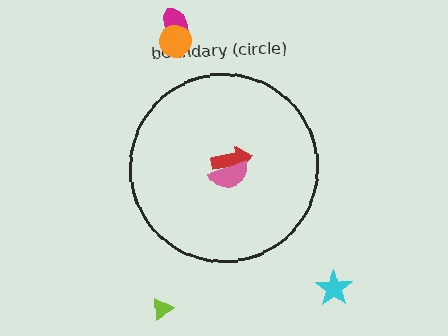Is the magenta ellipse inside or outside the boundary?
Outside.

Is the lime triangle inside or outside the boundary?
Outside.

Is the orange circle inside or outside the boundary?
Outside.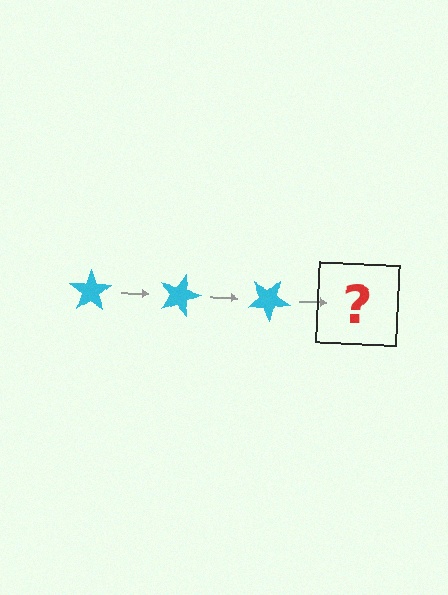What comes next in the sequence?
The next element should be a cyan star rotated 45 degrees.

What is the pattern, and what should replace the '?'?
The pattern is that the star rotates 15 degrees each step. The '?' should be a cyan star rotated 45 degrees.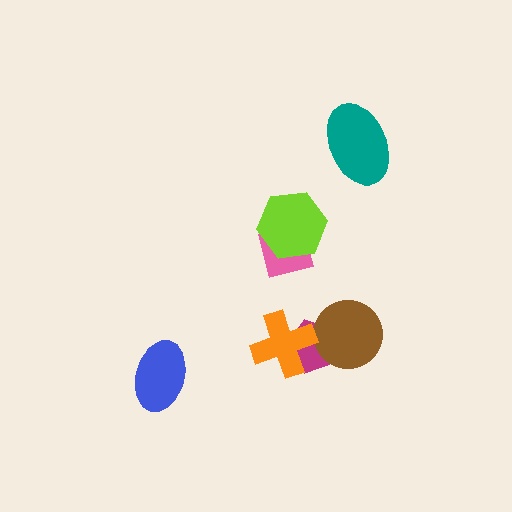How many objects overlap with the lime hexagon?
1 object overlaps with the lime hexagon.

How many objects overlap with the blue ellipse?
0 objects overlap with the blue ellipse.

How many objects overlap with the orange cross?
1 object overlaps with the orange cross.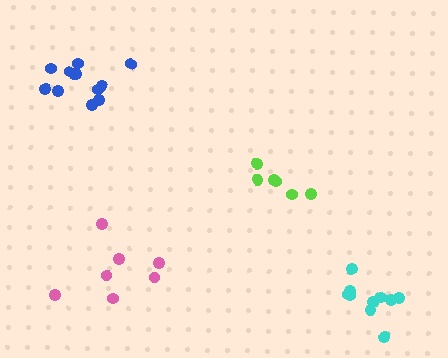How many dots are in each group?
Group 1: 6 dots, Group 2: 7 dots, Group 3: 12 dots, Group 4: 10 dots (35 total).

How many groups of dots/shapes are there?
There are 4 groups.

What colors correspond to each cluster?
The clusters are colored: lime, pink, blue, cyan.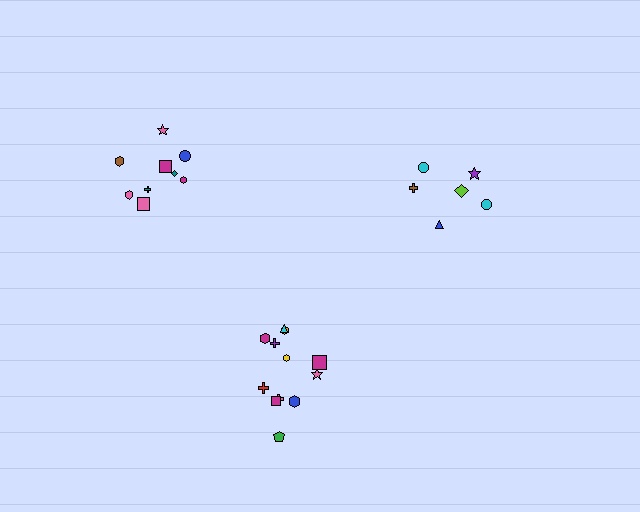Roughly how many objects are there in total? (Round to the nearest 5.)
Roughly 30 objects in total.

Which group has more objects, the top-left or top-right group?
The top-left group.